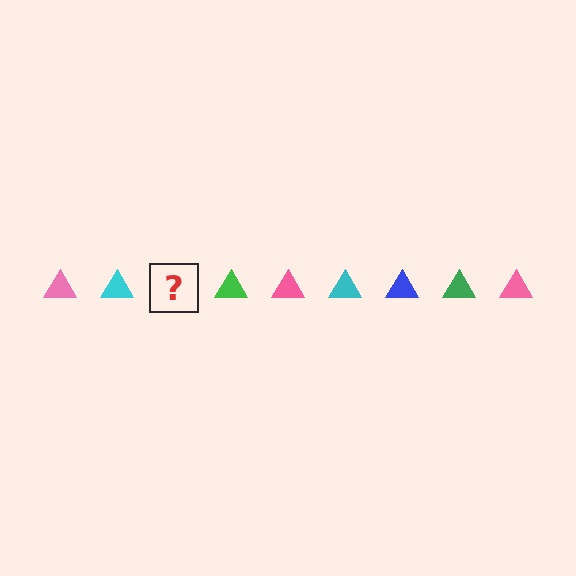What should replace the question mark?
The question mark should be replaced with a blue triangle.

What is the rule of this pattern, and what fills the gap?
The rule is that the pattern cycles through pink, cyan, blue, green triangles. The gap should be filled with a blue triangle.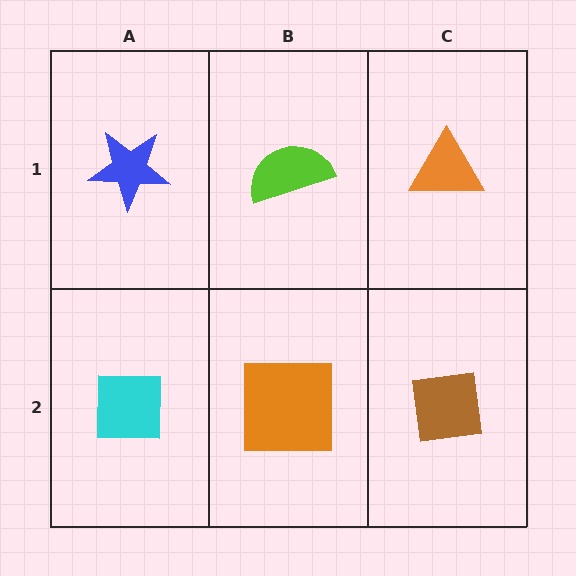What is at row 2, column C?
A brown square.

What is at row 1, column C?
An orange triangle.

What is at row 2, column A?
A cyan square.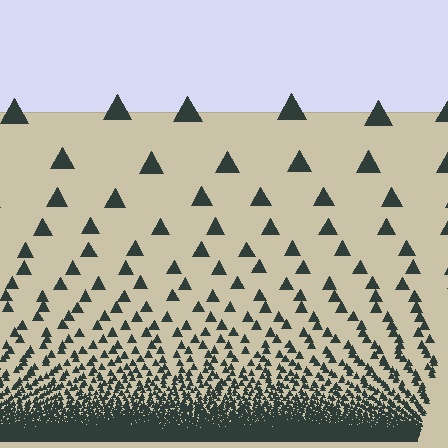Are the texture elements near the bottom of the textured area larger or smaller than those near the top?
Smaller. The gradient is inverted — elements near the bottom are smaller and denser.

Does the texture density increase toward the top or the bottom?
Density increases toward the bottom.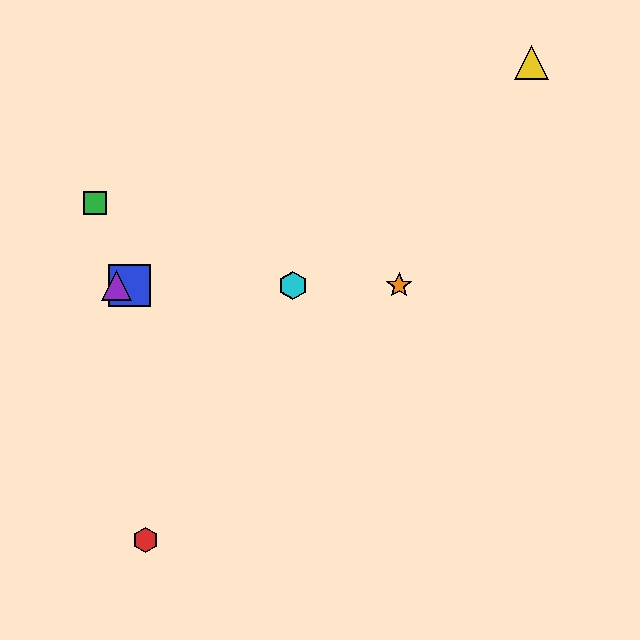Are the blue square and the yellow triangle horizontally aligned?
No, the blue square is at y≈285 and the yellow triangle is at y≈62.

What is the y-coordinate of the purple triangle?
The purple triangle is at y≈285.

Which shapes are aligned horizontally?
The blue square, the purple triangle, the orange star, the cyan hexagon are aligned horizontally.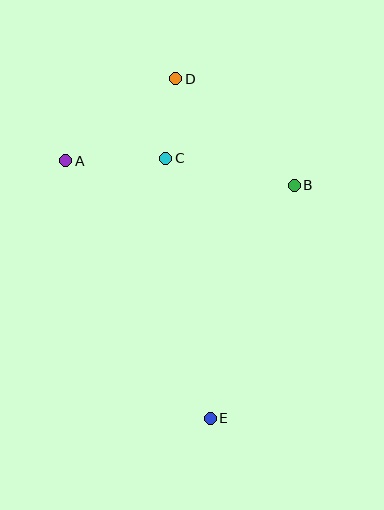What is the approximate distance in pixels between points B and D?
The distance between B and D is approximately 159 pixels.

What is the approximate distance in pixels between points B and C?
The distance between B and C is approximately 131 pixels.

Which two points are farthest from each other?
Points D and E are farthest from each other.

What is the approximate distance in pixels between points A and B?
The distance between A and B is approximately 230 pixels.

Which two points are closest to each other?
Points C and D are closest to each other.